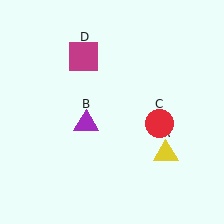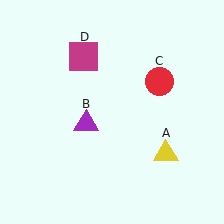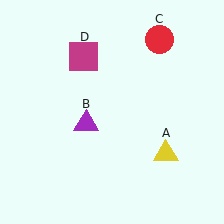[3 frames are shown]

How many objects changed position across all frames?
1 object changed position: red circle (object C).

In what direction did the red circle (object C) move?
The red circle (object C) moved up.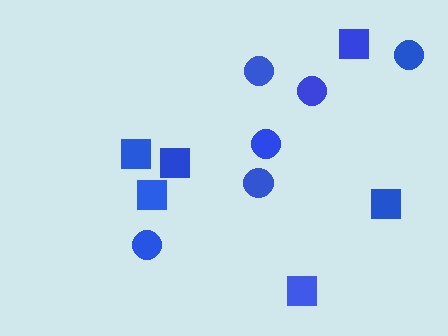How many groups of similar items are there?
There are 2 groups: one group of squares (6) and one group of circles (6).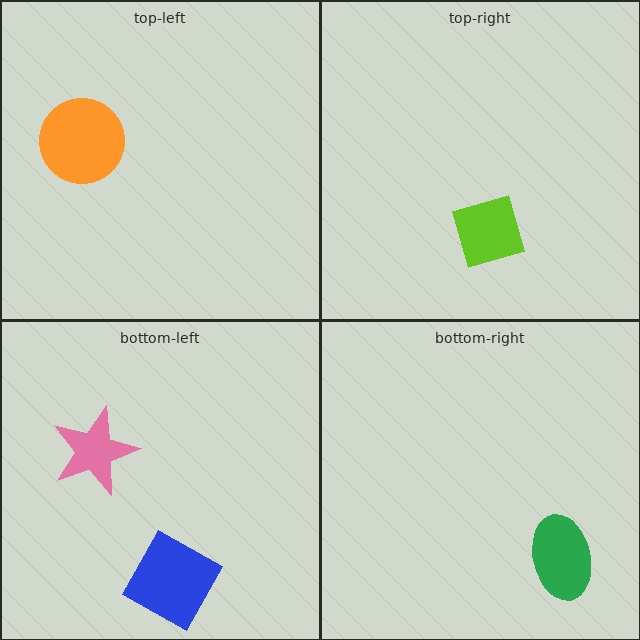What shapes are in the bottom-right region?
The green ellipse.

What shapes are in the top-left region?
The orange circle.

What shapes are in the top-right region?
The lime diamond.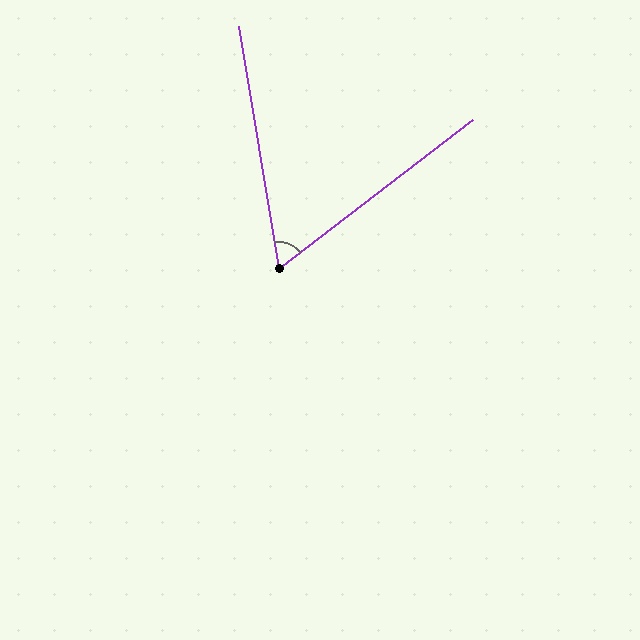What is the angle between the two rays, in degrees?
Approximately 62 degrees.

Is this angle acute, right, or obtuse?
It is acute.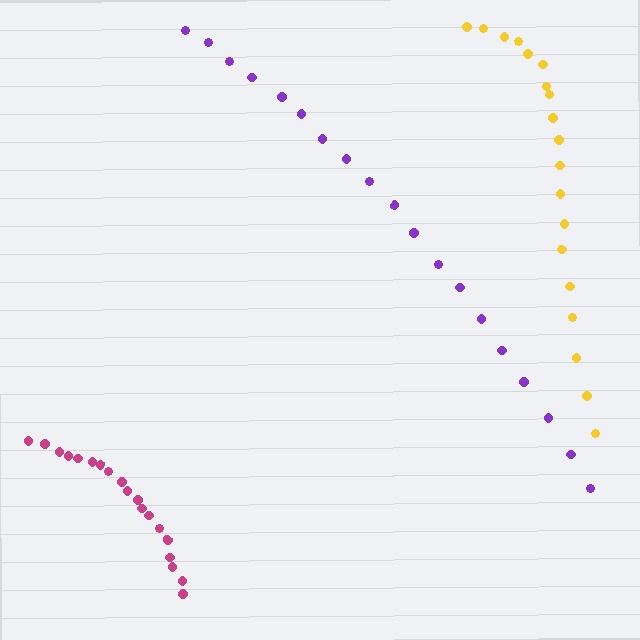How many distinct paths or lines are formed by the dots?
There are 3 distinct paths.